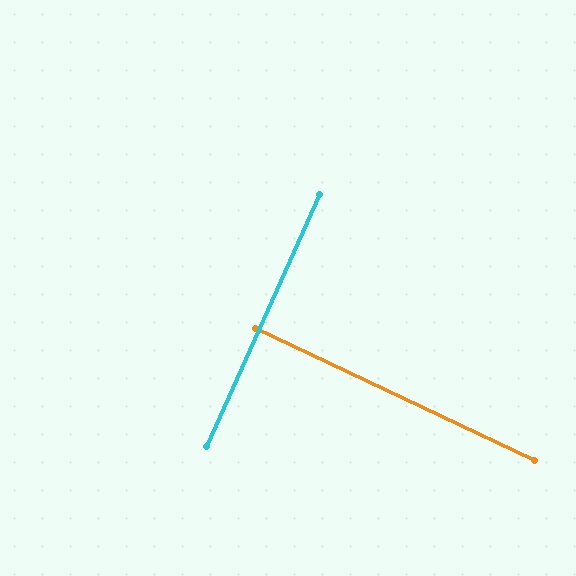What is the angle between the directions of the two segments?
Approximately 89 degrees.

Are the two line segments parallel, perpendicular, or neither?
Perpendicular — they meet at approximately 89°.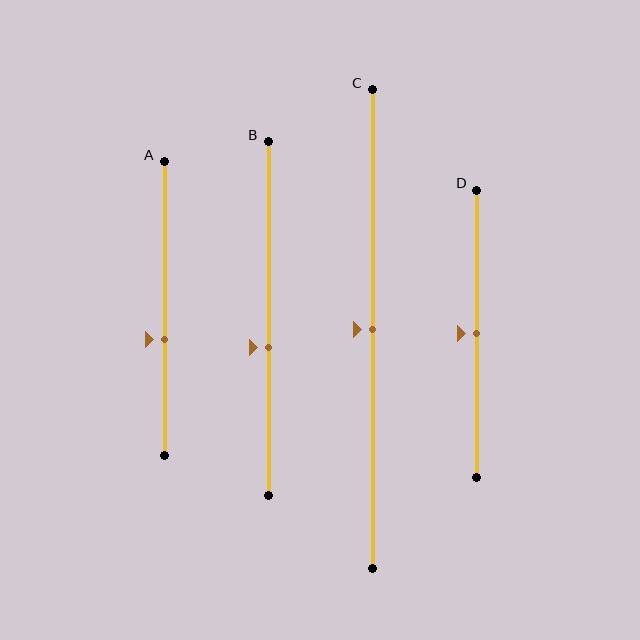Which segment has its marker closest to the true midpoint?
Segment C has its marker closest to the true midpoint.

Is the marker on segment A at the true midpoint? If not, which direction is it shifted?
No, the marker on segment A is shifted downward by about 11% of the segment length.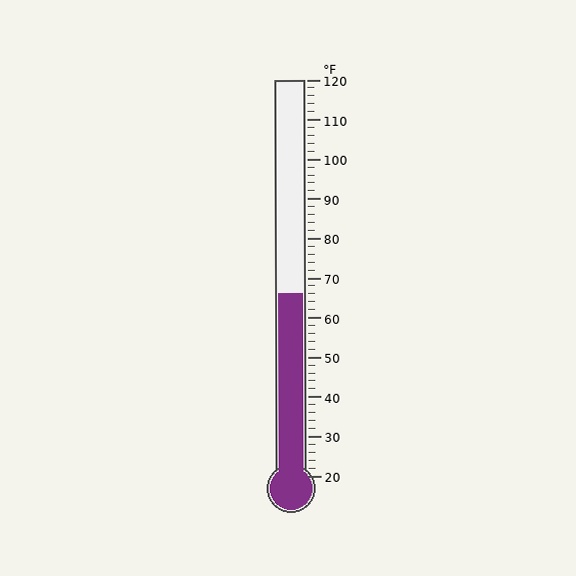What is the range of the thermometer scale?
The thermometer scale ranges from 20°F to 120°F.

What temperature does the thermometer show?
The thermometer shows approximately 66°F.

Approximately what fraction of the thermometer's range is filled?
The thermometer is filled to approximately 45% of its range.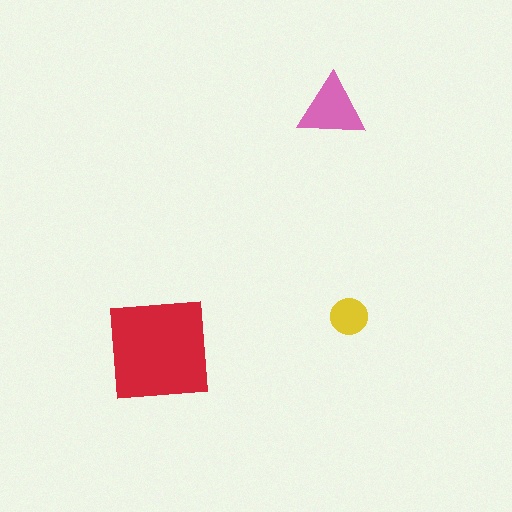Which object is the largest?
The red square.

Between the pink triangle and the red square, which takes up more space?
The red square.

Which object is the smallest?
The yellow circle.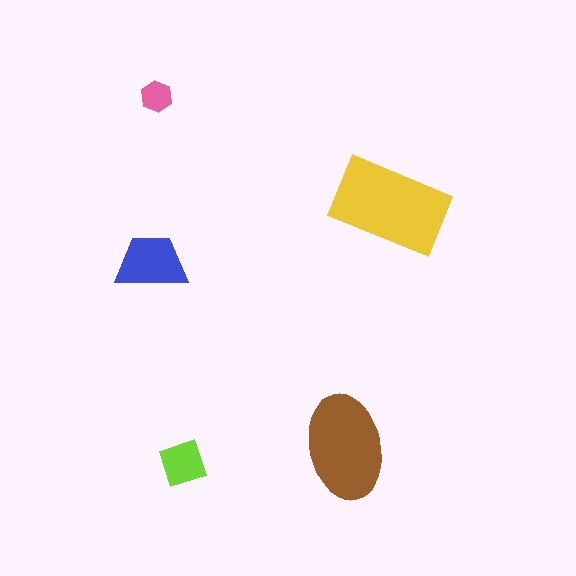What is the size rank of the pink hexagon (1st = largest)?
5th.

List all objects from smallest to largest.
The pink hexagon, the lime square, the blue trapezoid, the brown ellipse, the yellow rectangle.